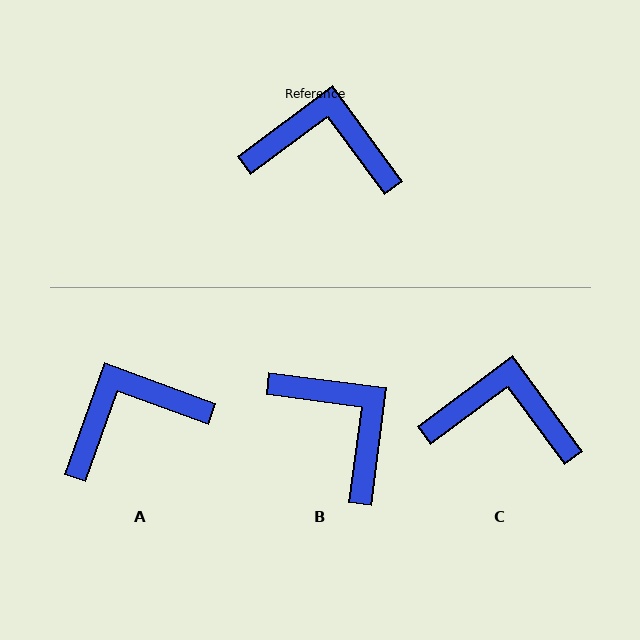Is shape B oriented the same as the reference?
No, it is off by about 44 degrees.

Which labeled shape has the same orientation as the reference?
C.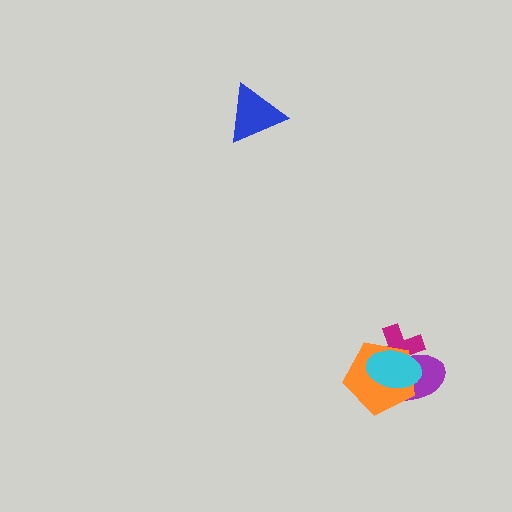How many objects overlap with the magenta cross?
3 objects overlap with the magenta cross.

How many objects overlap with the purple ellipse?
3 objects overlap with the purple ellipse.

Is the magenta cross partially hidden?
Yes, it is partially covered by another shape.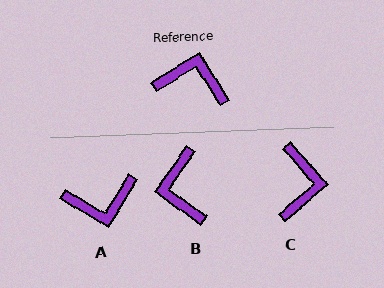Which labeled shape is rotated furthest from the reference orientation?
A, about 154 degrees away.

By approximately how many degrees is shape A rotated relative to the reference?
Approximately 154 degrees clockwise.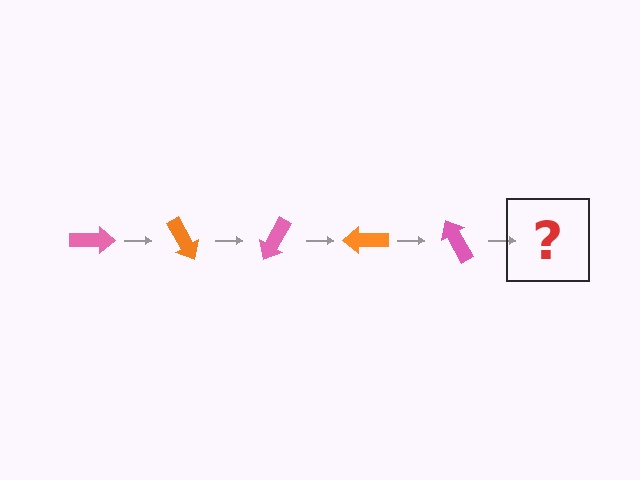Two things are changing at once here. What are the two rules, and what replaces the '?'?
The two rules are that it rotates 60 degrees each step and the color cycles through pink and orange. The '?' should be an orange arrow, rotated 300 degrees from the start.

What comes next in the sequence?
The next element should be an orange arrow, rotated 300 degrees from the start.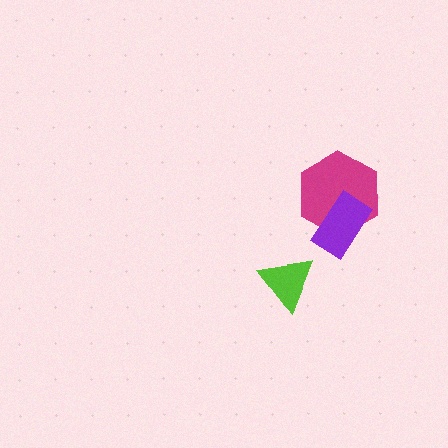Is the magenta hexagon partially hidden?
Yes, it is partially covered by another shape.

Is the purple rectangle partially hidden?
No, no other shape covers it.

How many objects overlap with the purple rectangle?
1 object overlaps with the purple rectangle.